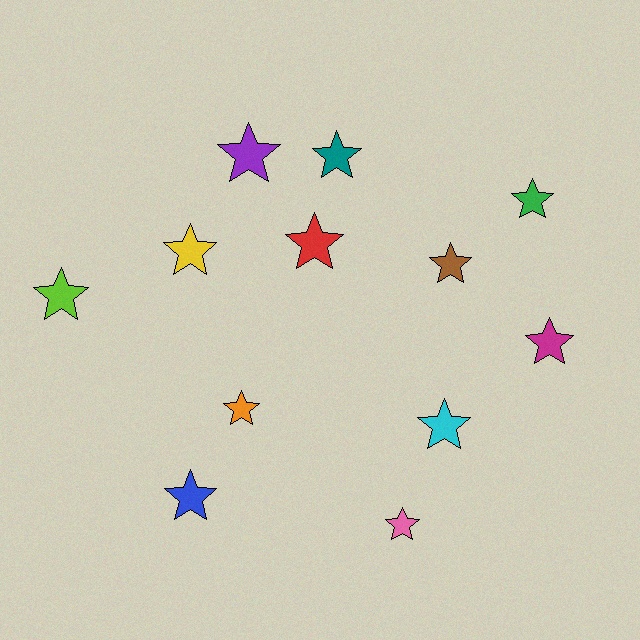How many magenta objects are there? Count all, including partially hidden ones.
There is 1 magenta object.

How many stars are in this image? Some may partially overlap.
There are 12 stars.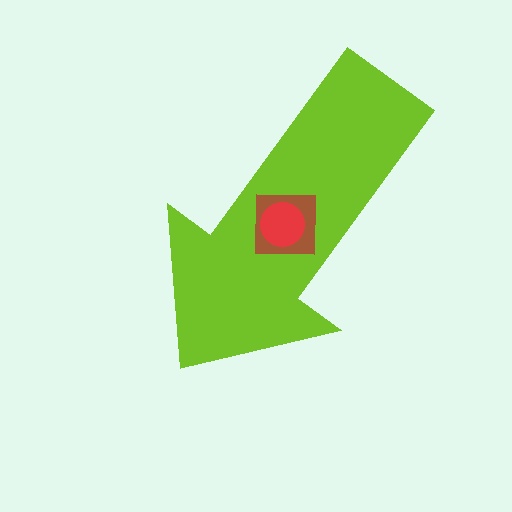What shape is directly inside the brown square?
The red circle.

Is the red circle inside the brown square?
Yes.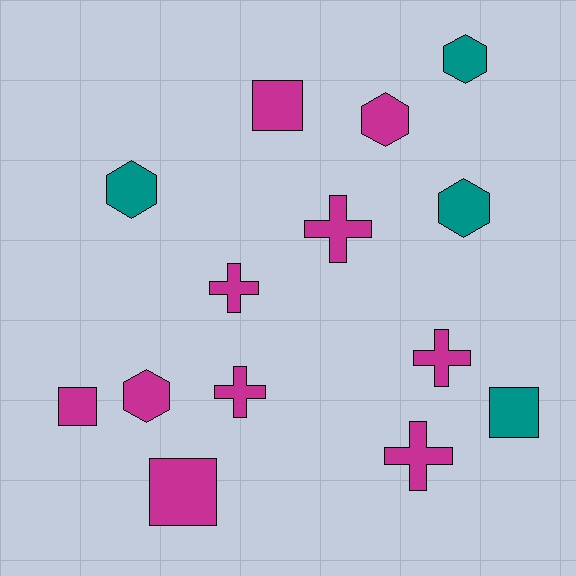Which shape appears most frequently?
Hexagon, with 5 objects.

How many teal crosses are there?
There are no teal crosses.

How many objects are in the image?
There are 14 objects.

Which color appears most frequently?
Magenta, with 10 objects.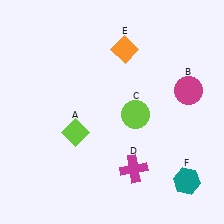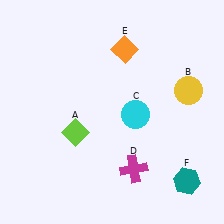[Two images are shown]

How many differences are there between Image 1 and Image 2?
There are 2 differences between the two images.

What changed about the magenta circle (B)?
In Image 1, B is magenta. In Image 2, it changed to yellow.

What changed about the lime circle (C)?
In Image 1, C is lime. In Image 2, it changed to cyan.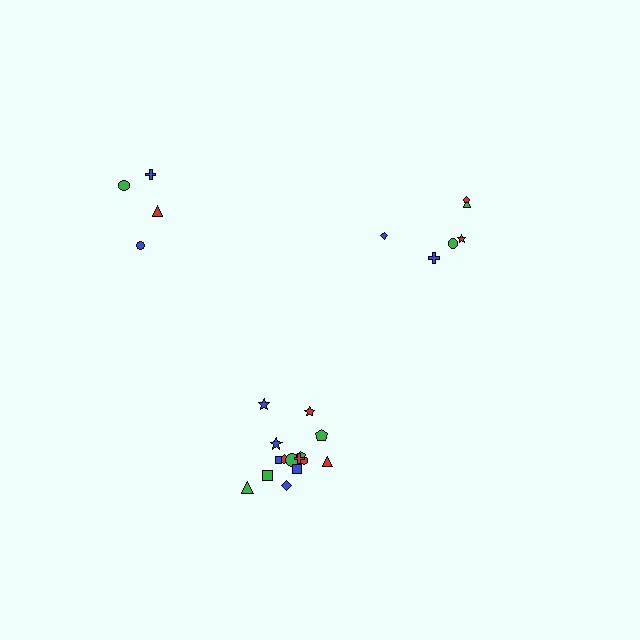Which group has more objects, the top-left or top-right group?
The top-right group.